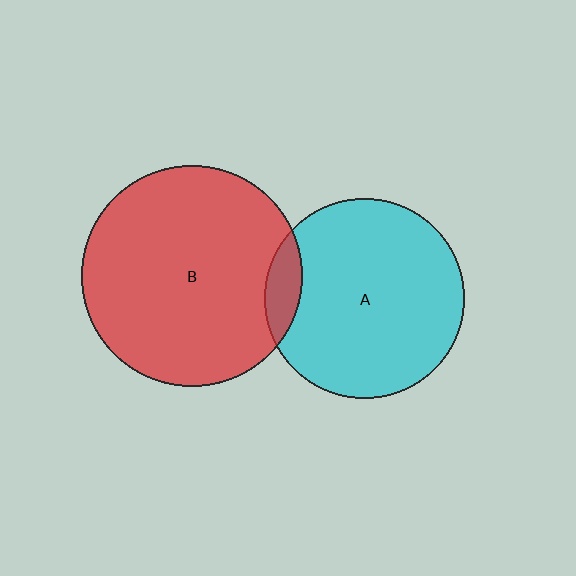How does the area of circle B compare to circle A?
Approximately 1.2 times.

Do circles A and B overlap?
Yes.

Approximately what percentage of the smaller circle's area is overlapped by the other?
Approximately 10%.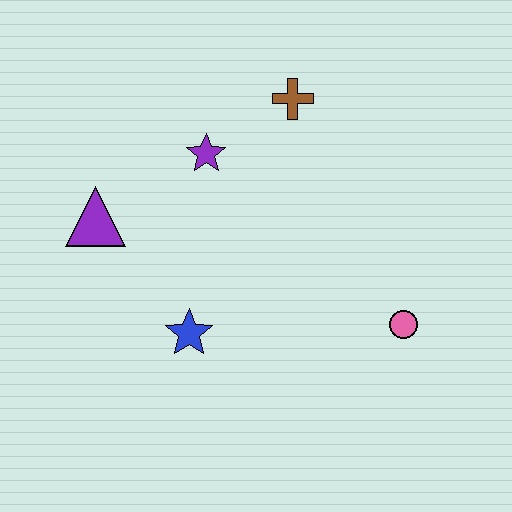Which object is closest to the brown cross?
The purple star is closest to the brown cross.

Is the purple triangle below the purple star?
Yes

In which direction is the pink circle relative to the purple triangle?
The pink circle is to the right of the purple triangle.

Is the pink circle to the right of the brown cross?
Yes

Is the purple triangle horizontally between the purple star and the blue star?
No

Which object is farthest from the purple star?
The pink circle is farthest from the purple star.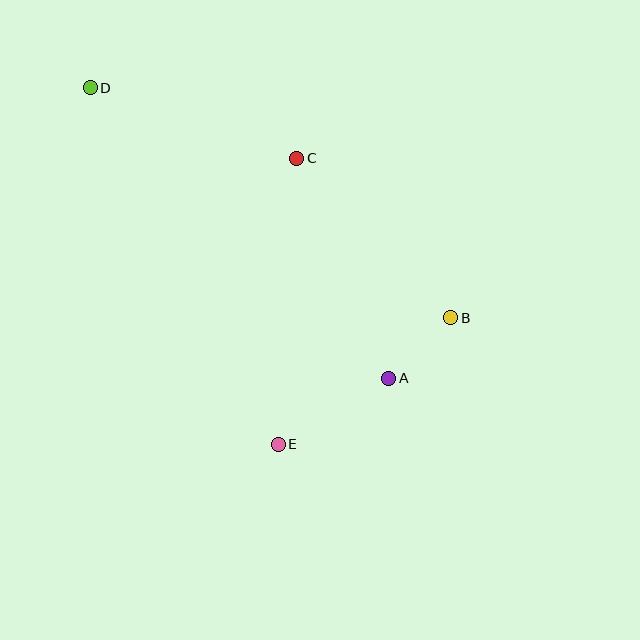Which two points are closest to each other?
Points A and B are closest to each other.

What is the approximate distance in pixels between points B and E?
The distance between B and E is approximately 214 pixels.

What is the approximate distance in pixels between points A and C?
The distance between A and C is approximately 238 pixels.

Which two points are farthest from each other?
Points B and D are farthest from each other.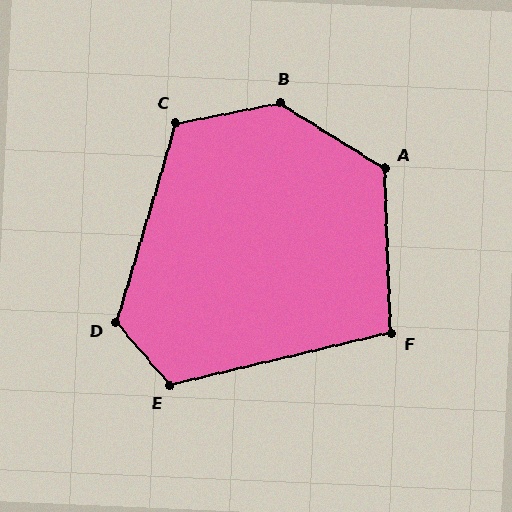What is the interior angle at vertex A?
Approximately 124 degrees (obtuse).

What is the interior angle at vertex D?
Approximately 122 degrees (obtuse).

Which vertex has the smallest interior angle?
F, at approximately 101 degrees.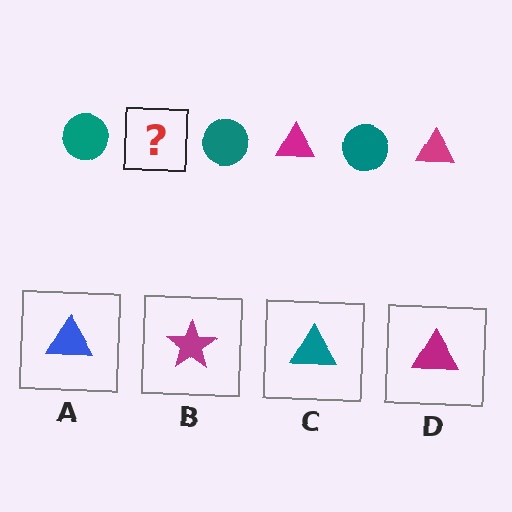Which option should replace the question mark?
Option D.